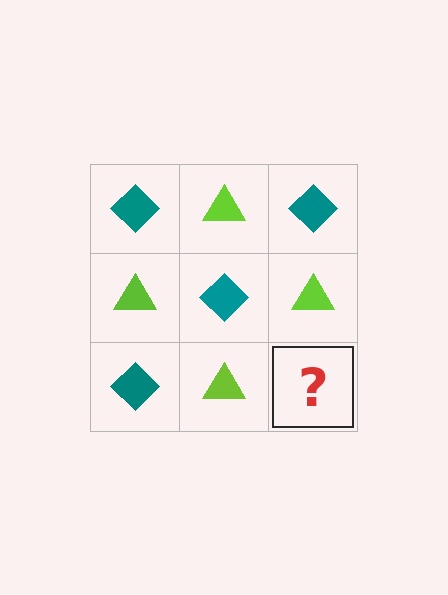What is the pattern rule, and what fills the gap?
The rule is that it alternates teal diamond and lime triangle in a checkerboard pattern. The gap should be filled with a teal diamond.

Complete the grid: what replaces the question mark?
The question mark should be replaced with a teal diamond.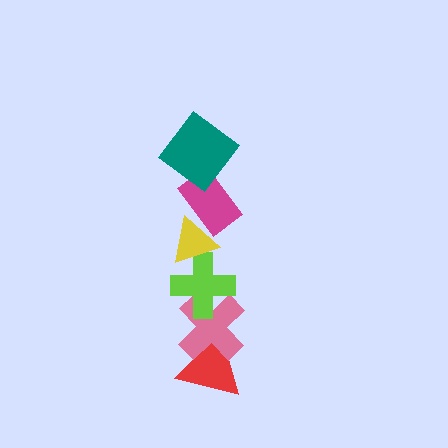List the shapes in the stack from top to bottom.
From top to bottom: the teal diamond, the magenta rectangle, the yellow triangle, the lime cross, the pink cross, the red triangle.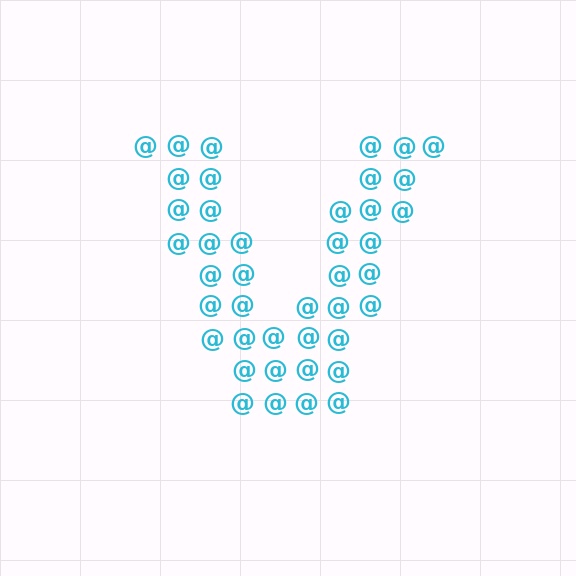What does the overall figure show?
The overall figure shows the letter V.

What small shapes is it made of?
It is made of small at signs.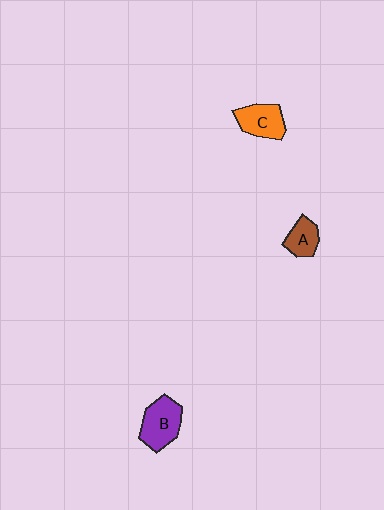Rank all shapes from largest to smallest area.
From largest to smallest: B (purple), C (orange), A (brown).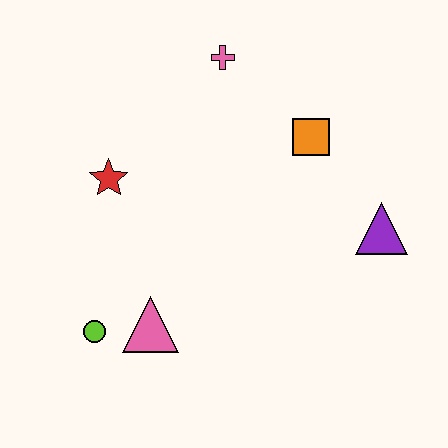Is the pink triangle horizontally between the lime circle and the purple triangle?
Yes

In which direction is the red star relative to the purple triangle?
The red star is to the left of the purple triangle.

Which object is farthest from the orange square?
The lime circle is farthest from the orange square.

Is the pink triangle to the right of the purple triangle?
No